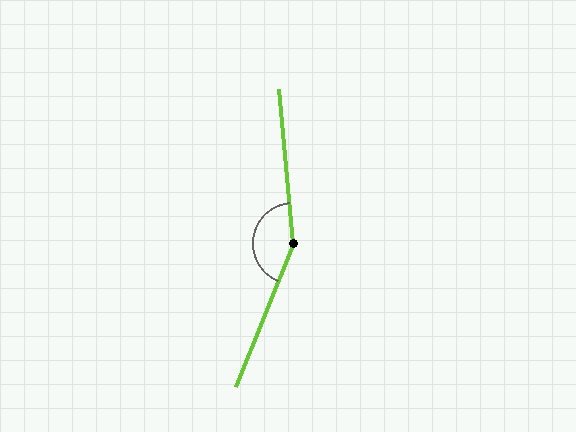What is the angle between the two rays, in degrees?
Approximately 153 degrees.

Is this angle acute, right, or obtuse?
It is obtuse.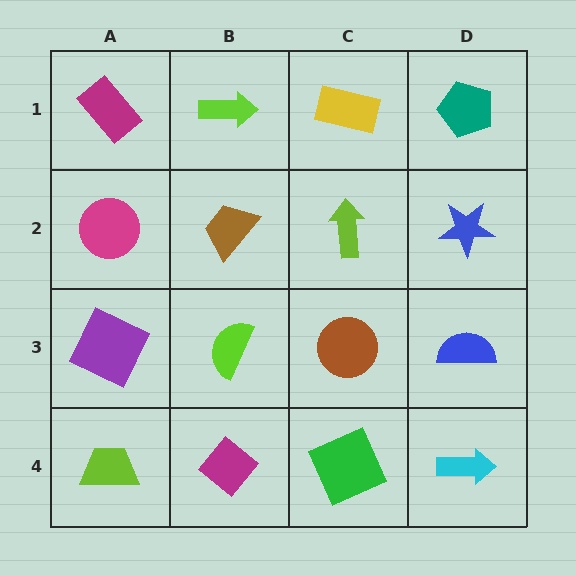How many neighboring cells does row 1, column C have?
3.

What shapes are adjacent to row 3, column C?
A lime arrow (row 2, column C), a green square (row 4, column C), a lime semicircle (row 3, column B), a blue semicircle (row 3, column D).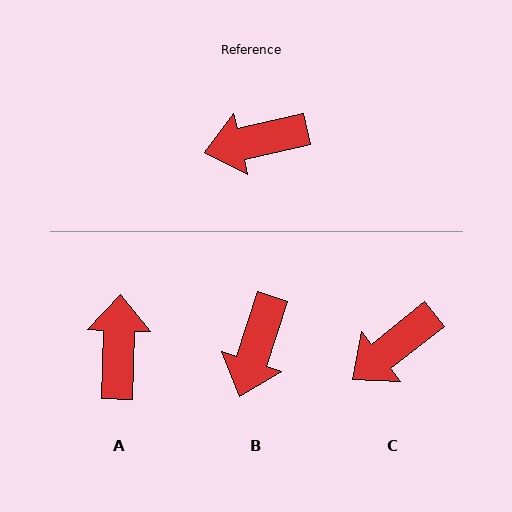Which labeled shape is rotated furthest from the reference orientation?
A, about 104 degrees away.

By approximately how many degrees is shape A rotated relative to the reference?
Approximately 104 degrees clockwise.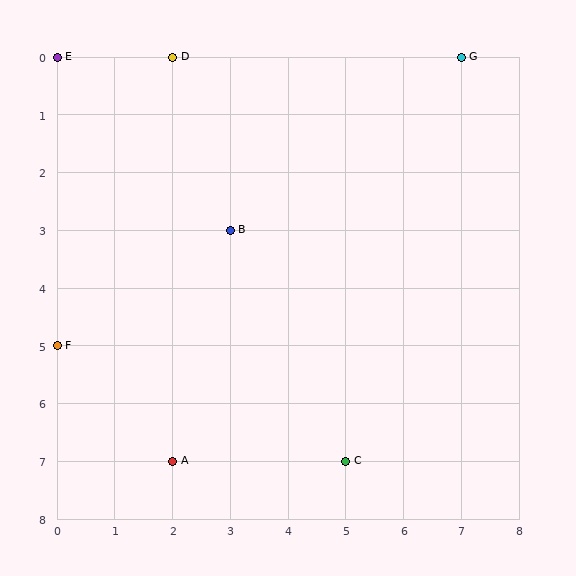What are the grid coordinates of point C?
Point C is at grid coordinates (5, 7).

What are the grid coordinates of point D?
Point D is at grid coordinates (2, 0).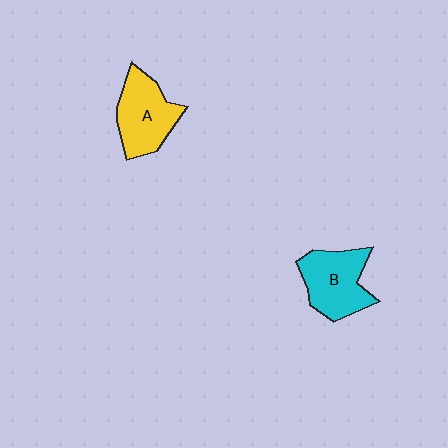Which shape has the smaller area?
Shape A (yellow).